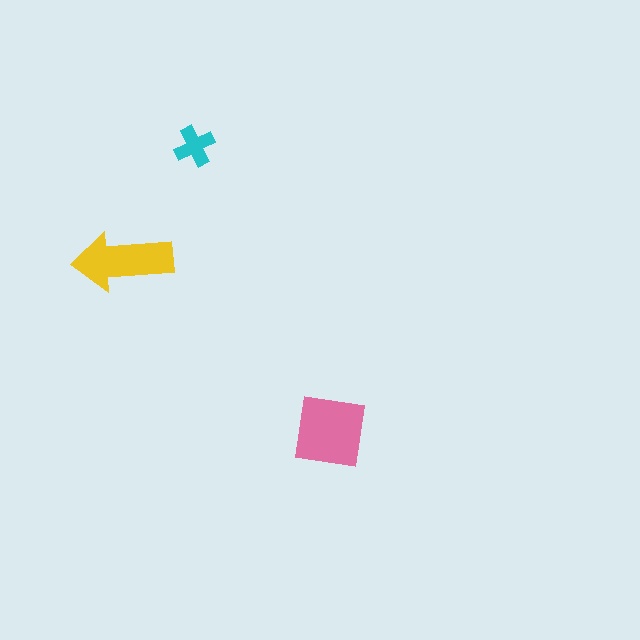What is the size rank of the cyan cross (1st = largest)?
3rd.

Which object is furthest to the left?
The yellow arrow is leftmost.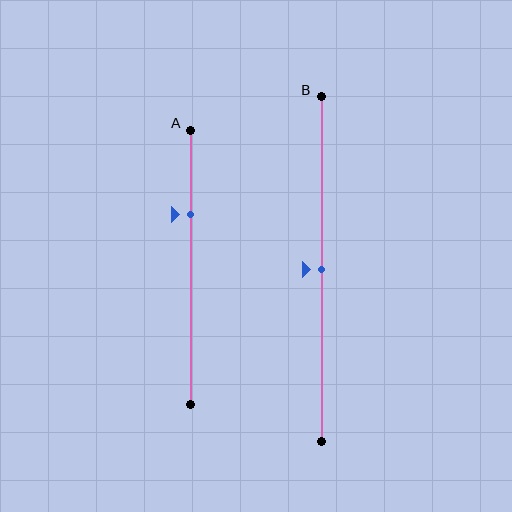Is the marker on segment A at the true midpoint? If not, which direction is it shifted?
No, the marker on segment A is shifted upward by about 19% of the segment length.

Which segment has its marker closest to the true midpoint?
Segment B has its marker closest to the true midpoint.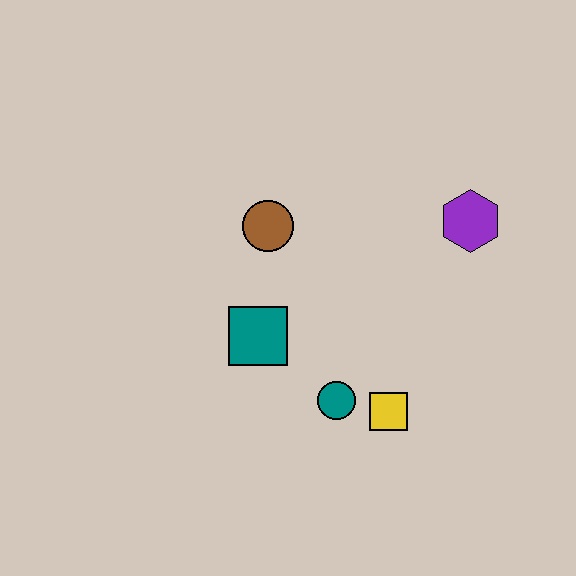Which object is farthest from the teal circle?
The purple hexagon is farthest from the teal circle.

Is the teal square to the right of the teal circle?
No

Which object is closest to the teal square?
The teal circle is closest to the teal square.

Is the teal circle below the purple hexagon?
Yes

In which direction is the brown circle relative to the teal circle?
The brown circle is above the teal circle.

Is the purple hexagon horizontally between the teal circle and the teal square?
No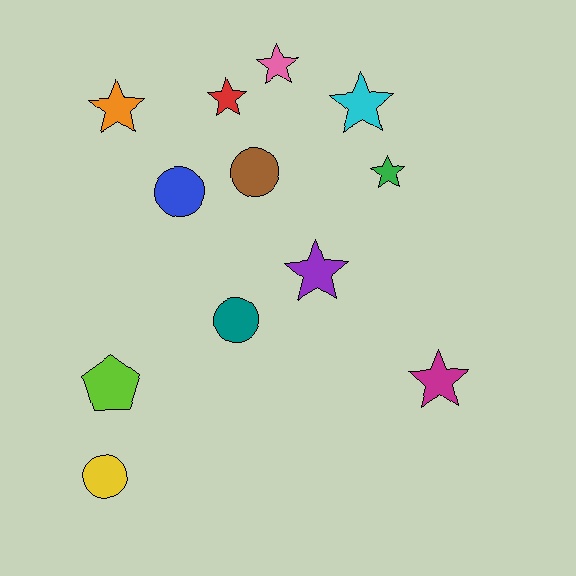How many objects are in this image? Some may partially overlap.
There are 12 objects.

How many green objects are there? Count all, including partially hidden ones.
There is 1 green object.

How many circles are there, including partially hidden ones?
There are 4 circles.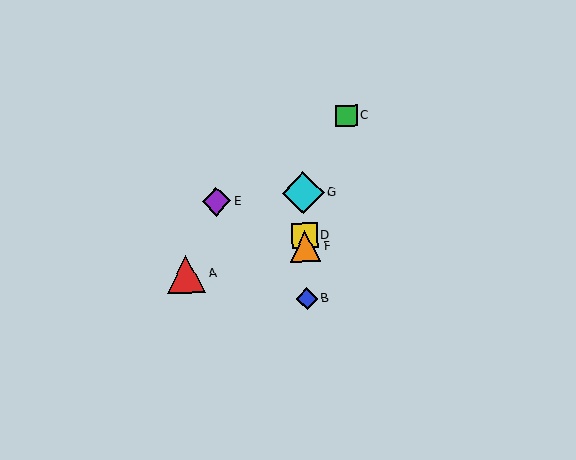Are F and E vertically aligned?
No, F is at x≈305 and E is at x≈216.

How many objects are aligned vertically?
4 objects (B, D, F, G) are aligned vertically.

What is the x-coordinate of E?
Object E is at x≈216.